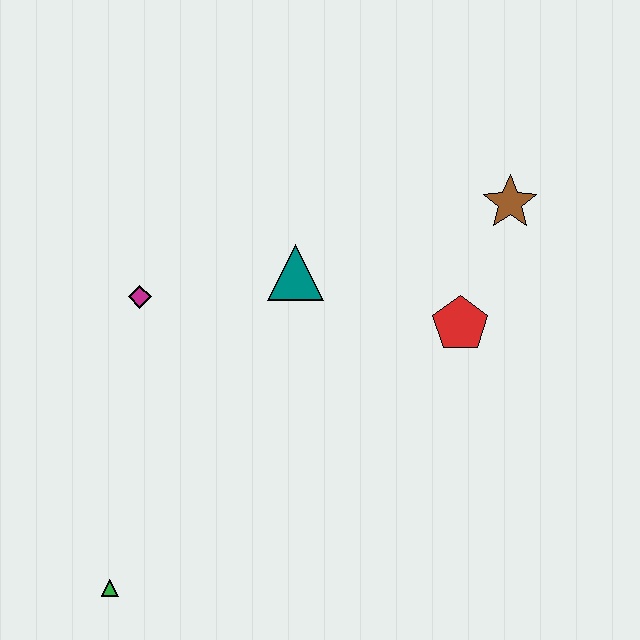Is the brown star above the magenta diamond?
Yes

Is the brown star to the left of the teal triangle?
No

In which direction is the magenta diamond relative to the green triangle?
The magenta diamond is above the green triangle.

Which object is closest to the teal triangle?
The magenta diamond is closest to the teal triangle.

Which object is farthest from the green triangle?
The brown star is farthest from the green triangle.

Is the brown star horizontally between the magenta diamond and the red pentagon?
No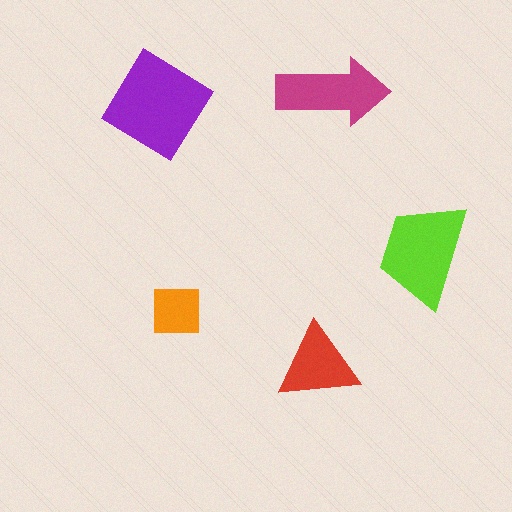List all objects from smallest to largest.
The orange square, the red triangle, the magenta arrow, the lime trapezoid, the purple diamond.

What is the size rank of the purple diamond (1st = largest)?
1st.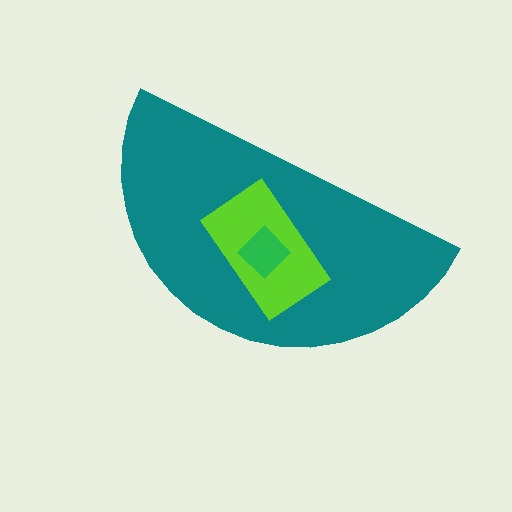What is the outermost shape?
The teal semicircle.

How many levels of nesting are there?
3.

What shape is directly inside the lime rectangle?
The green diamond.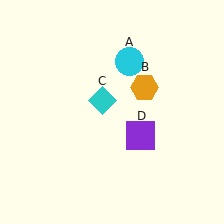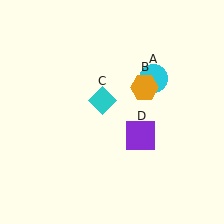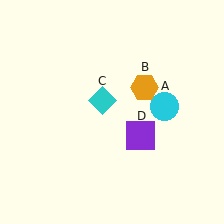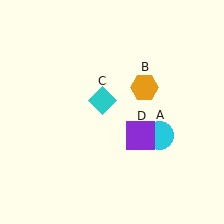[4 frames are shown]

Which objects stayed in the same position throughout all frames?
Orange hexagon (object B) and cyan diamond (object C) and purple square (object D) remained stationary.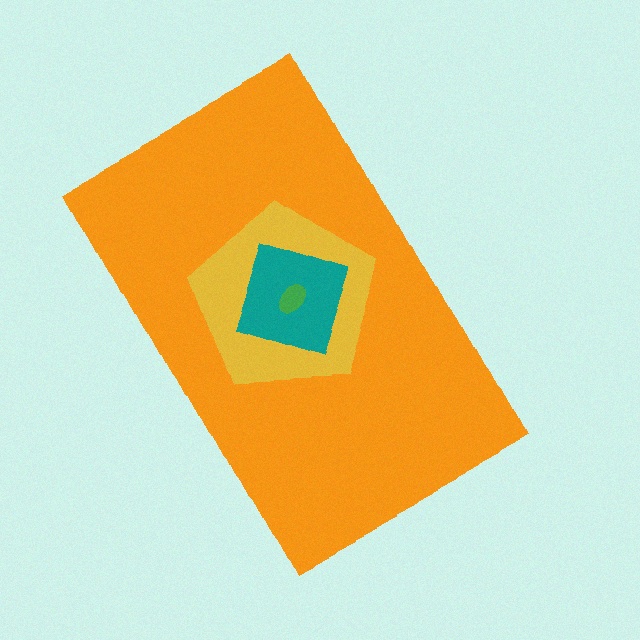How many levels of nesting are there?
4.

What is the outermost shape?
The orange rectangle.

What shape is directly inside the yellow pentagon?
The teal diamond.